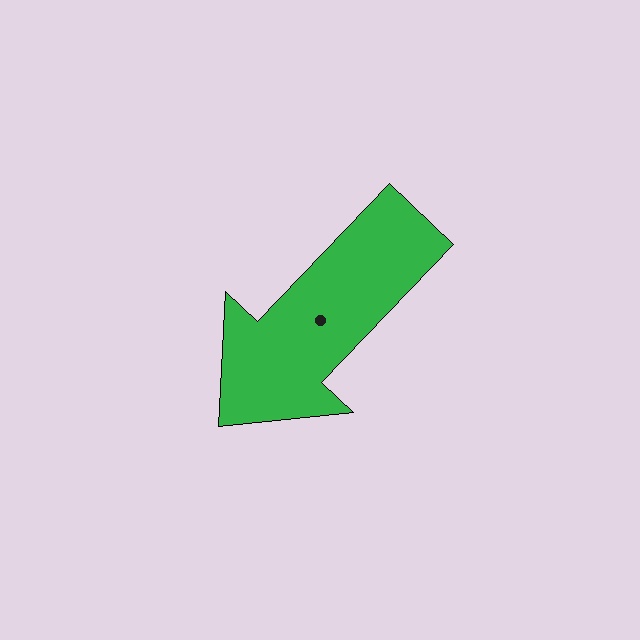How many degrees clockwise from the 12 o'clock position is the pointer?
Approximately 224 degrees.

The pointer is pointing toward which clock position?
Roughly 7 o'clock.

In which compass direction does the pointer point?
Southwest.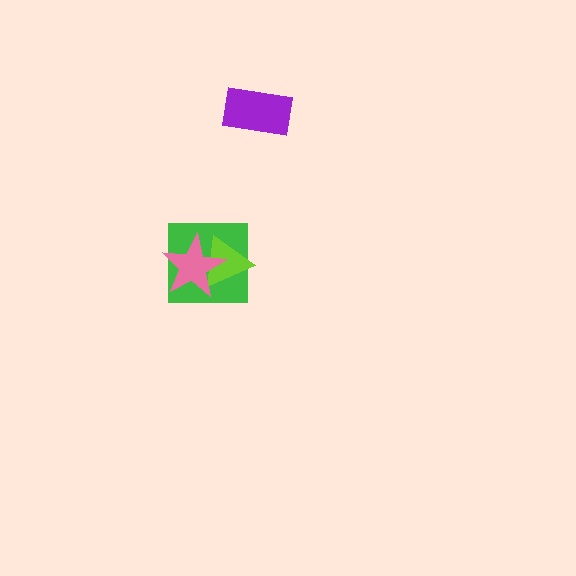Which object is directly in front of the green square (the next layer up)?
The lime triangle is directly in front of the green square.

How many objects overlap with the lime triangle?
2 objects overlap with the lime triangle.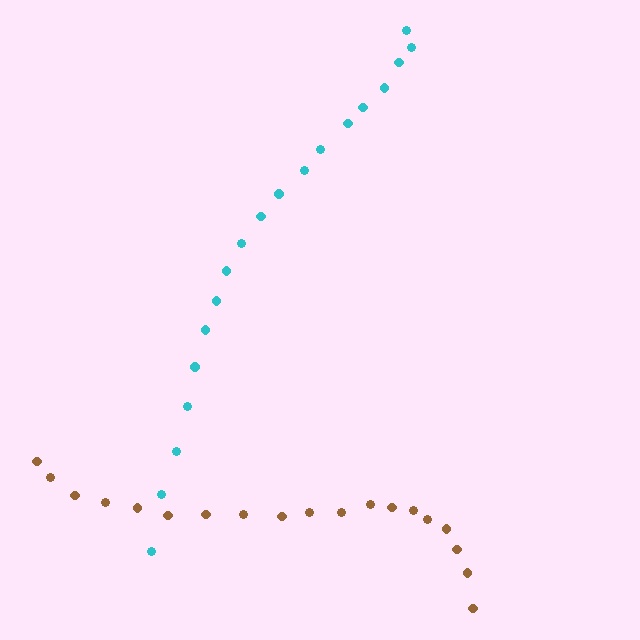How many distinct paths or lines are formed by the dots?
There are 2 distinct paths.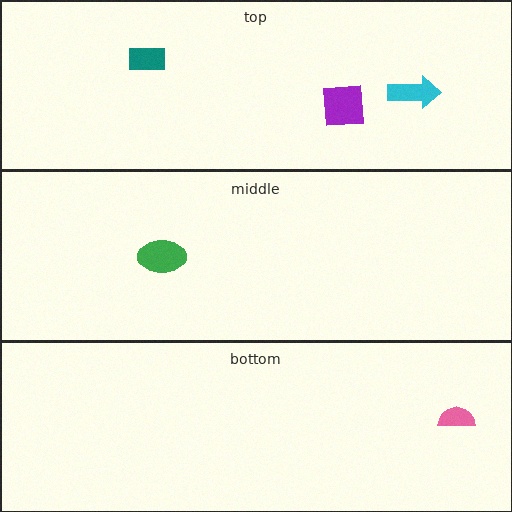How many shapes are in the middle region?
1.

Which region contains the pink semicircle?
The bottom region.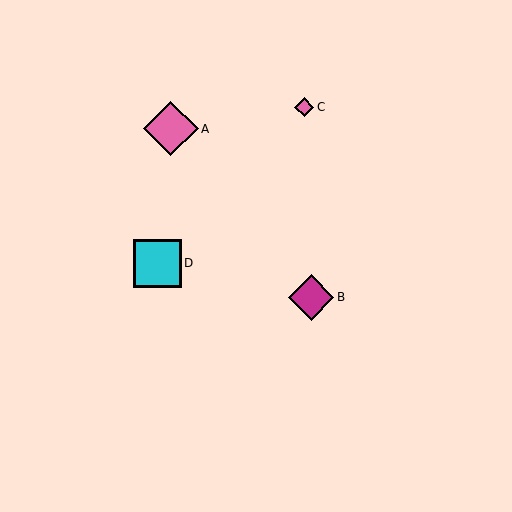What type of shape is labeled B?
Shape B is a magenta diamond.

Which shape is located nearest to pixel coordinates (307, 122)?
The pink diamond (labeled C) at (304, 107) is nearest to that location.